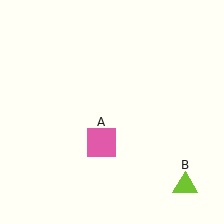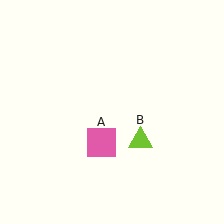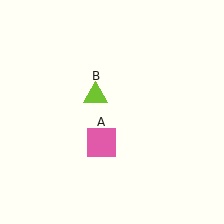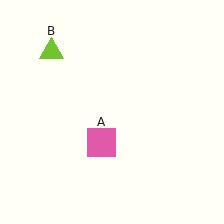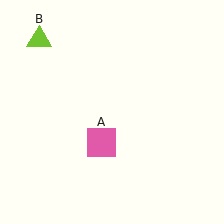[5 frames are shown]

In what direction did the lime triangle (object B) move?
The lime triangle (object B) moved up and to the left.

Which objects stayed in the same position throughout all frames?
Pink square (object A) remained stationary.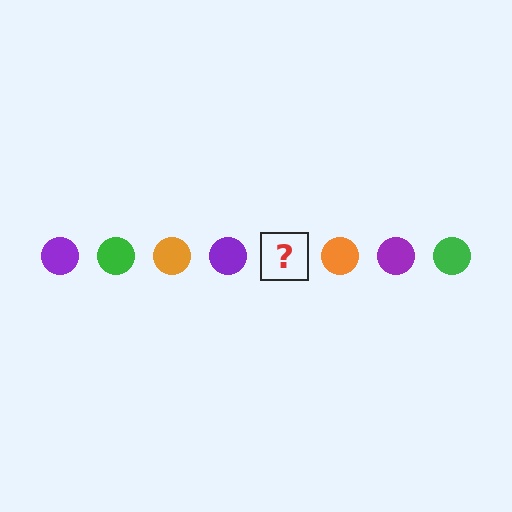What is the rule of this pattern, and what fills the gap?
The rule is that the pattern cycles through purple, green, orange circles. The gap should be filled with a green circle.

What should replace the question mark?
The question mark should be replaced with a green circle.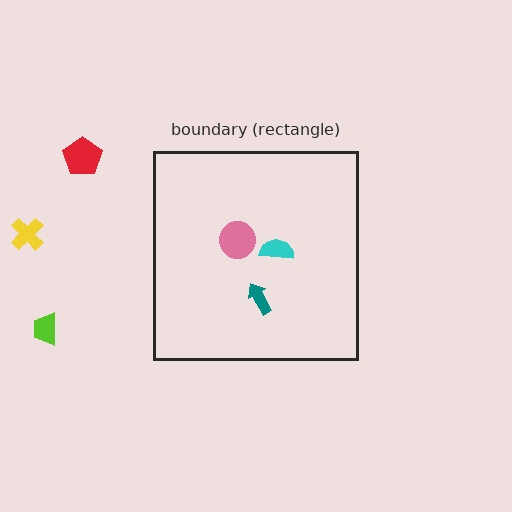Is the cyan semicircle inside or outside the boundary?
Inside.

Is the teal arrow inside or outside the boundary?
Inside.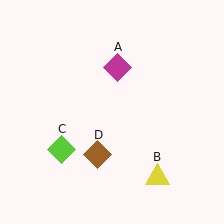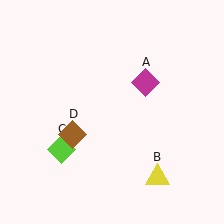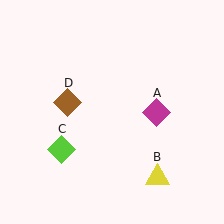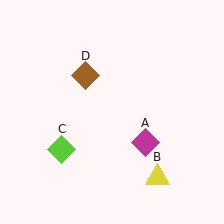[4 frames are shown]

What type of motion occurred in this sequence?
The magenta diamond (object A), brown diamond (object D) rotated clockwise around the center of the scene.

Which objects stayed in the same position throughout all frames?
Yellow triangle (object B) and lime diamond (object C) remained stationary.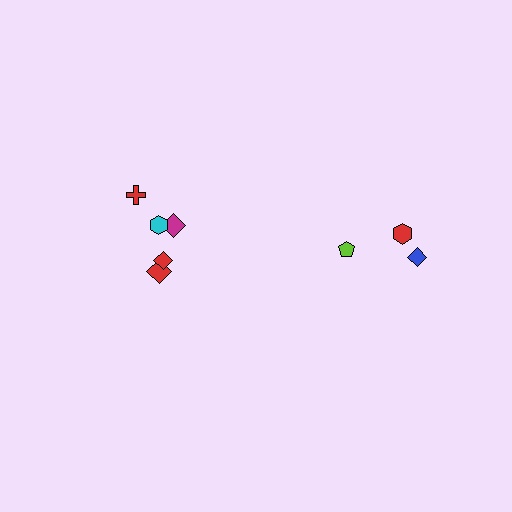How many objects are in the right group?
There are 3 objects.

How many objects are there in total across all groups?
There are 8 objects.